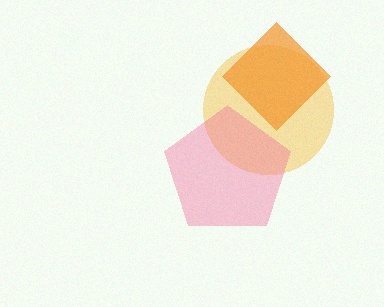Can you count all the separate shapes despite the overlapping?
Yes, there are 3 separate shapes.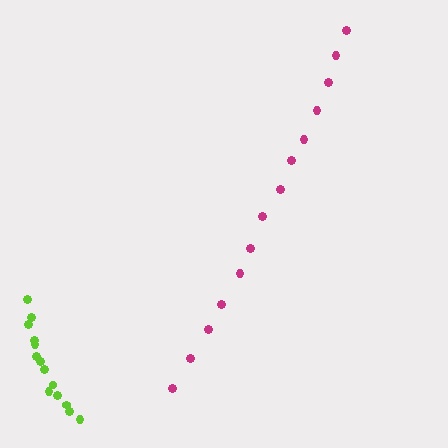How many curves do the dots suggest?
There are 2 distinct paths.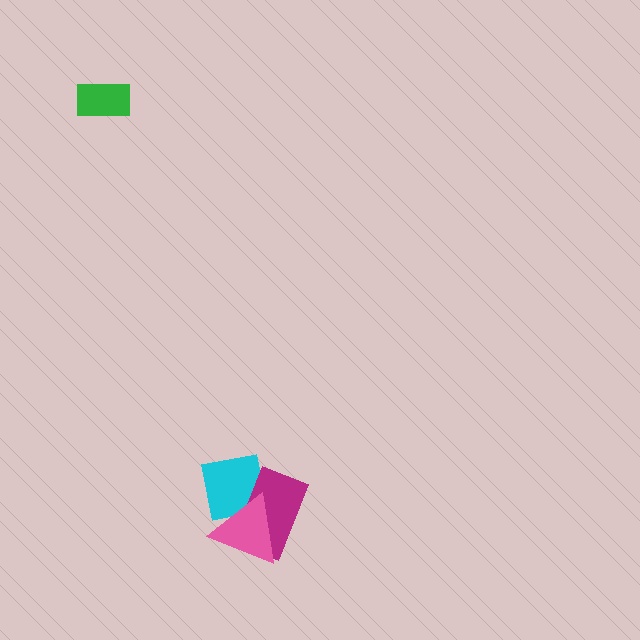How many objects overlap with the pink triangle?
2 objects overlap with the pink triangle.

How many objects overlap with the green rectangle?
0 objects overlap with the green rectangle.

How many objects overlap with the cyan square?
2 objects overlap with the cyan square.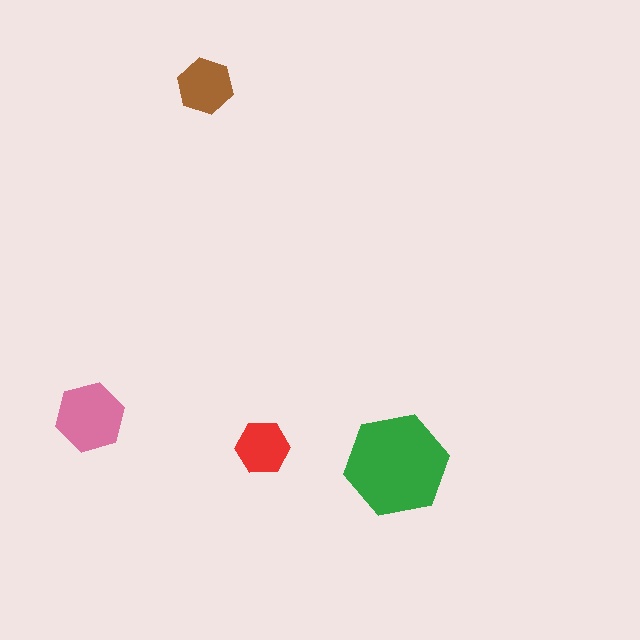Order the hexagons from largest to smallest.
the green one, the pink one, the brown one, the red one.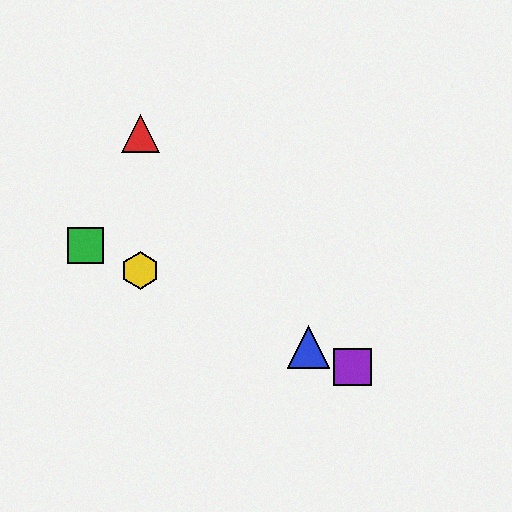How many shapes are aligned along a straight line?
4 shapes (the blue triangle, the green square, the yellow hexagon, the purple square) are aligned along a straight line.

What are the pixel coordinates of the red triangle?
The red triangle is at (140, 133).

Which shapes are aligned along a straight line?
The blue triangle, the green square, the yellow hexagon, the purple square are aligned along a straight line.